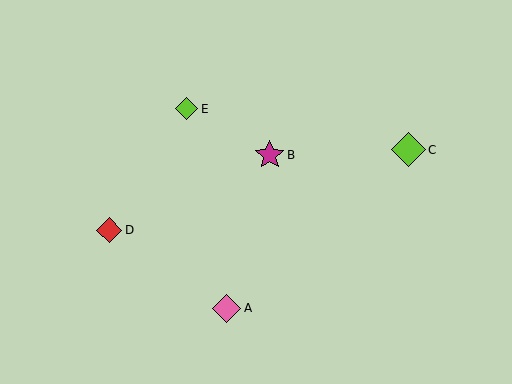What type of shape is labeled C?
Shape C is a lime diamond.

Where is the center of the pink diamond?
The center of the pink diamond is at (227, 308).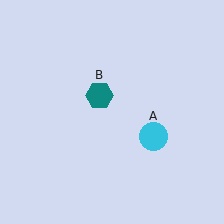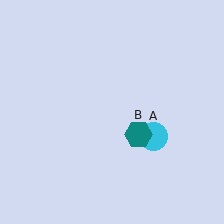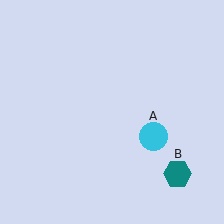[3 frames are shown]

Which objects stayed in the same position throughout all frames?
Cyan circle (object A) remained stationary.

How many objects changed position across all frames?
1 object changed position: teal hexagon (object B).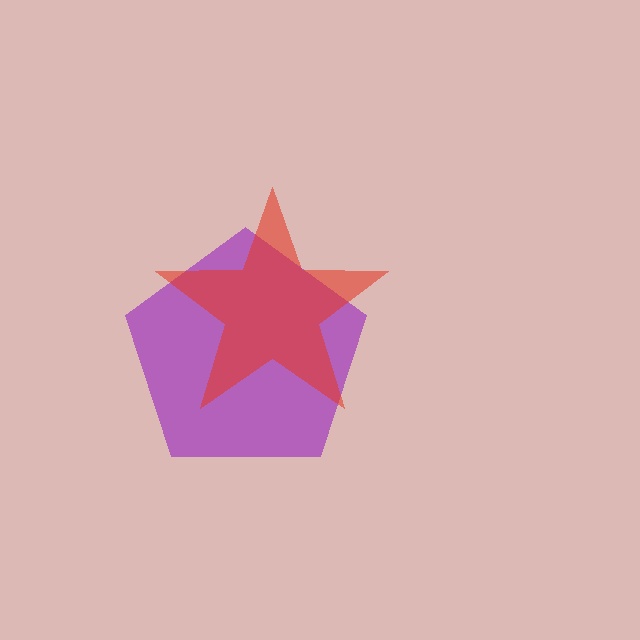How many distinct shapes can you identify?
There are 2 distinct shapes: a purple pentagon, a red star.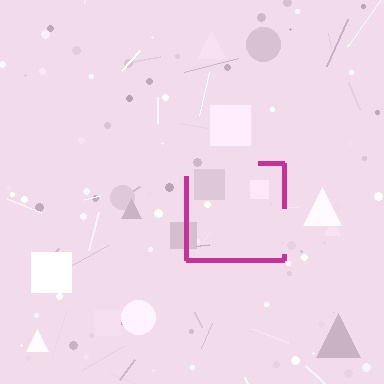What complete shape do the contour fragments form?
The contour fragments form a square.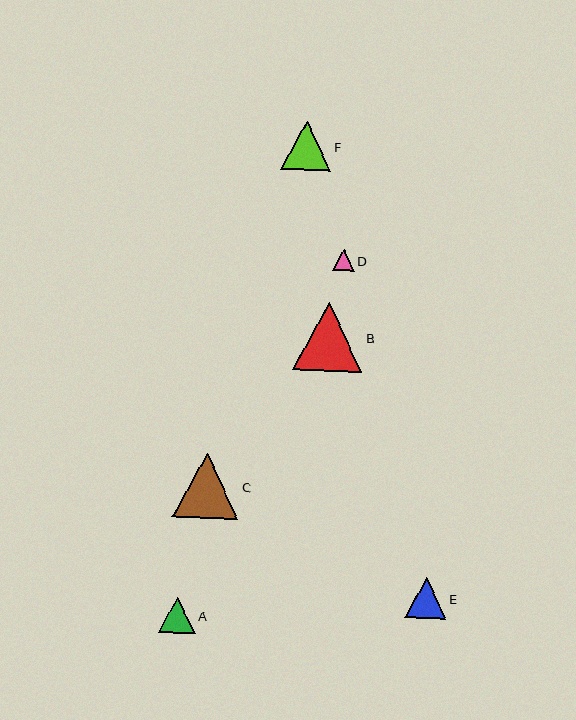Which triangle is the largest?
Triangle B is the largest with a size of approximately 69 pixels.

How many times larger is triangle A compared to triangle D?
Triangle A is approximately 1.7 times the size of triangle D.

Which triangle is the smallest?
Triangle D is the smallest with a size of approximately 22 pixels.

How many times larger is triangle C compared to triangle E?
Triangle C is approximately 1.6 times the size of triangle E.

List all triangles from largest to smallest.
From largest to smallest: B, C, F, E, A, D.